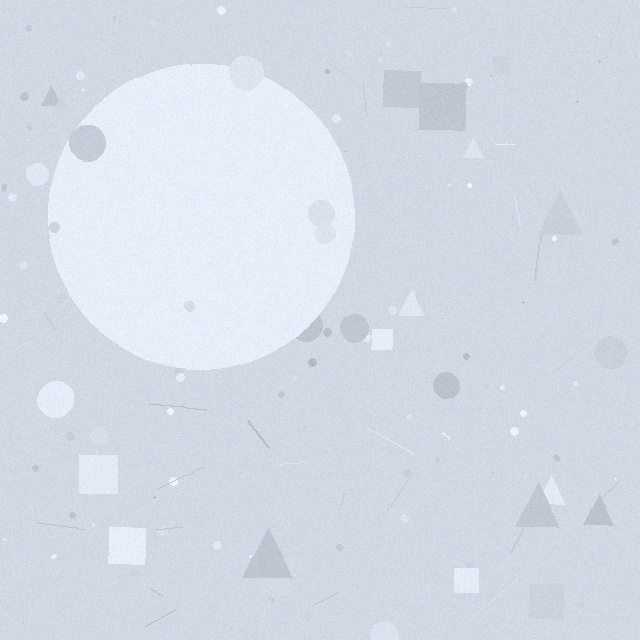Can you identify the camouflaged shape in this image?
The camouflaged shape is a circle.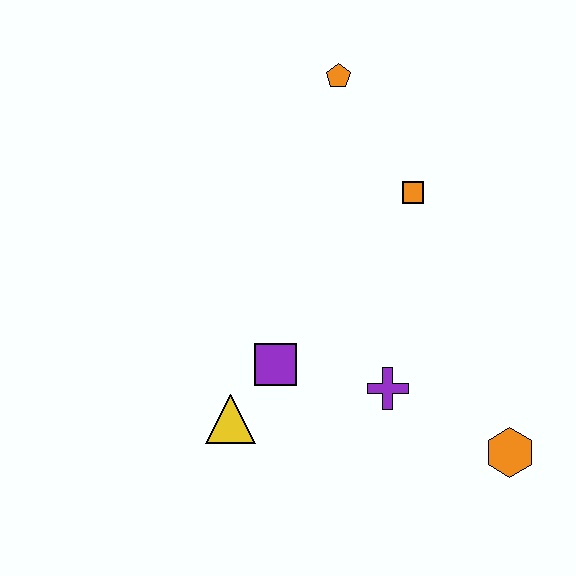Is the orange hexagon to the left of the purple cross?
No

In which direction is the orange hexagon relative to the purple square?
The orange hexagon is to the right of the purple square.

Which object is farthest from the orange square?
The yellow triangle is farthest from the orange square.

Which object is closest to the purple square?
The yellow triangle is closest to the purple square.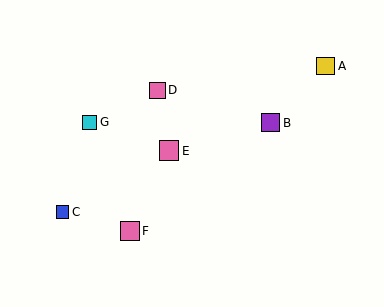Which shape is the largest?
The pink square (labeled E) is the largest.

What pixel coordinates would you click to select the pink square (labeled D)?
Click at (157, 90) to select the pink square D.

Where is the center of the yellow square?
The center of the yellow square is at (326, 66).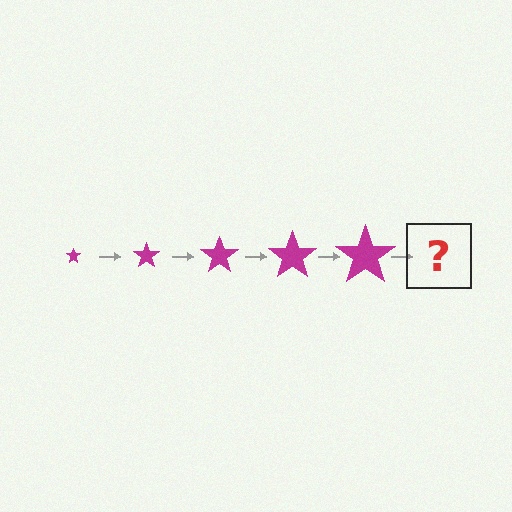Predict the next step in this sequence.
The next step is a magenta star, larger than the previous one.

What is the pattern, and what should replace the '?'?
The pattern is that the star gets progressively larger each step. The '?' should be a magenta star, larger than the previous one.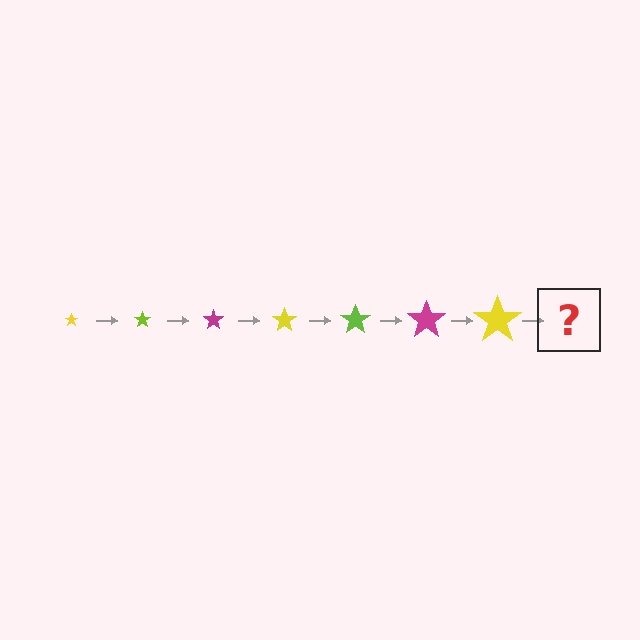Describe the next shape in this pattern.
It should be a lime star, larger than the previous one.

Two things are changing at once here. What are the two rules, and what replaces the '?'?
The two rules are that the star grows larger each step and the color cycles through yellow, lime, and magenta. The '?' should be a lime star, larger than the previous one.